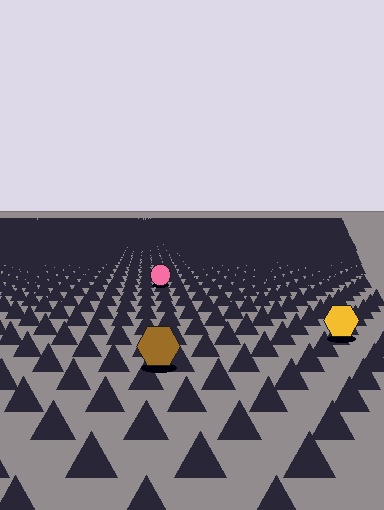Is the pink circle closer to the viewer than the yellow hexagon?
No. The yellow hexagon is closer — you can tell from the texture gradient: the ground texture is coarser near it.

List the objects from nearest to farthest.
From nearest to farthest: the brown hexagon, the yellow hexagon, the pink circle.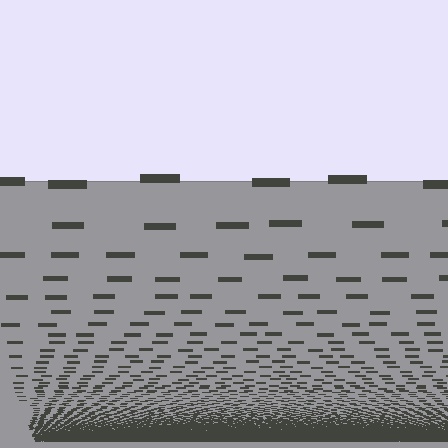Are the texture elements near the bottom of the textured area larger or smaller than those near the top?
Smaller. The gradient is inverted — elements near the bottom are smaller and denser.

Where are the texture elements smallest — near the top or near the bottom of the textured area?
Near the bottom.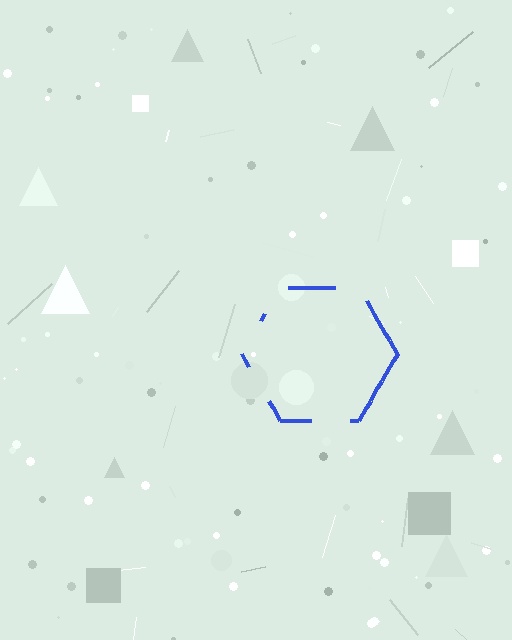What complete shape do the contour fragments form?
The contour fragments form a hexagon.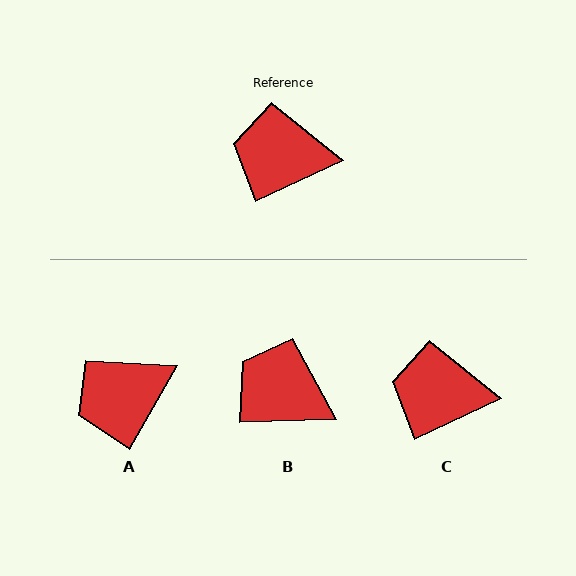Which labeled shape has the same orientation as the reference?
C.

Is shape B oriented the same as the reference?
No, it is off by about 23 degrees.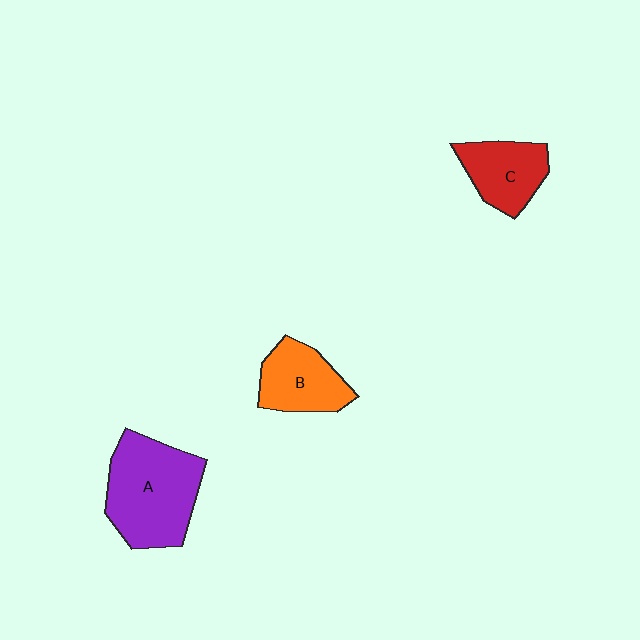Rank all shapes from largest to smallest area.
From largest to smallest: A (purple), B (orange), C (red).